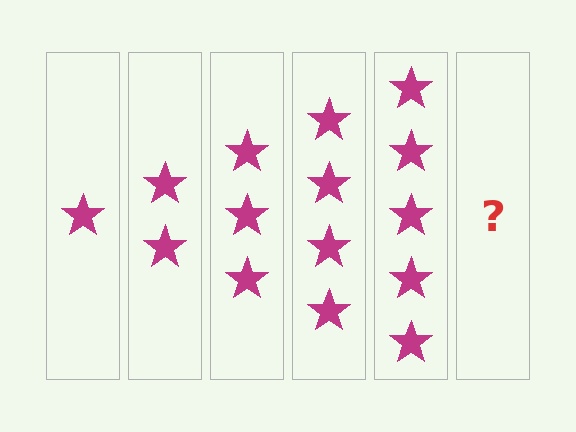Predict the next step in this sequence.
The next step is 6 stars.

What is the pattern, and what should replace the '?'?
The pattern is that each step adds one more star. The '?' should be 6 stars.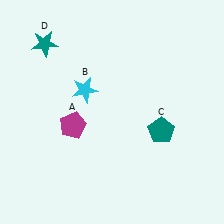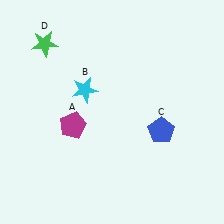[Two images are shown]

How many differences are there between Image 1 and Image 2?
There are 2 differences between the two images.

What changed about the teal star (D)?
In Image 1, D is teal. In Image 2, it changed to green.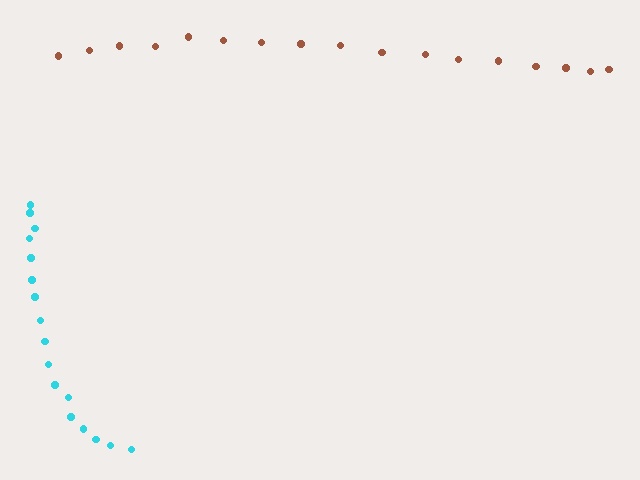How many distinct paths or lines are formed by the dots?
There are 2 distinct paths.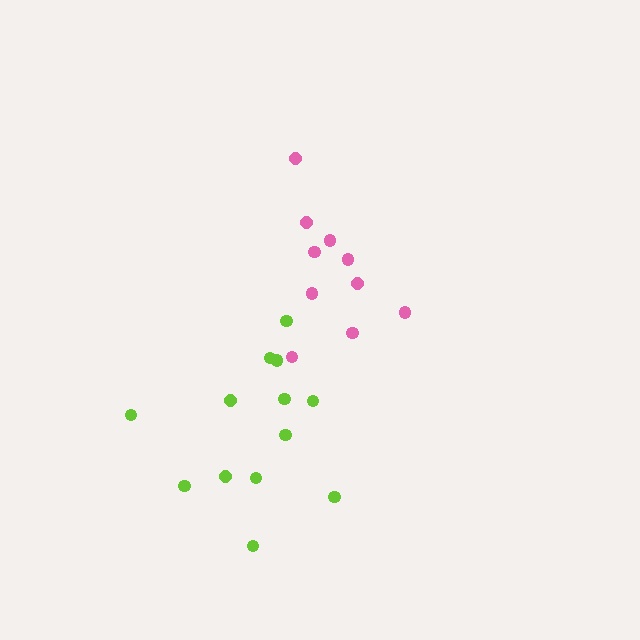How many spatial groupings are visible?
There are 2 spatial groupings.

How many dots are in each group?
Group 1: 13 dots, Group 2: 10 dots (23 total).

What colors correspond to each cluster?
The clusters are colored: lime, pink.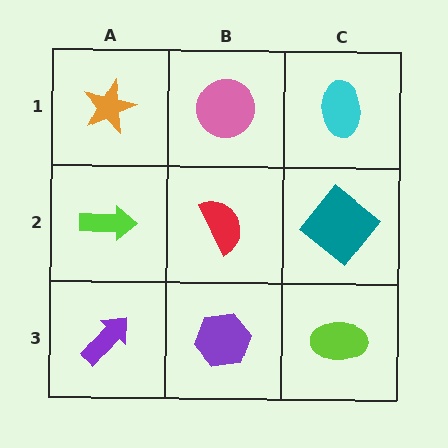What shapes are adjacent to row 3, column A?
A lime arrow (row 2, column A), a purple hexagon (row 3, column B).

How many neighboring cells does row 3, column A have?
2.